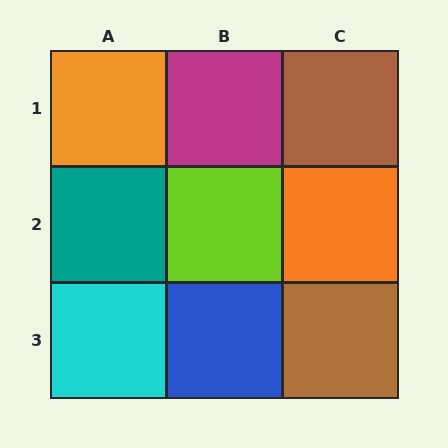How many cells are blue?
1 cell is blue.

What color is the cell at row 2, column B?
Lime.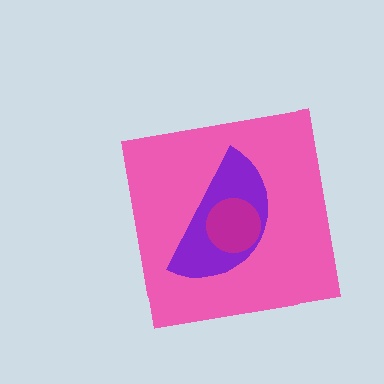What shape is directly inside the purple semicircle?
The magenta circle.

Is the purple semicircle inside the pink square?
Yes.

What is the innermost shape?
The magenta circle.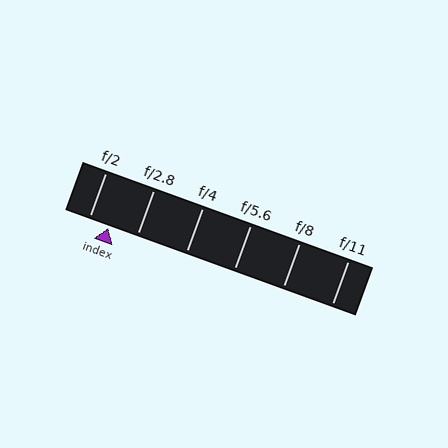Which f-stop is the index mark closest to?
The index mark is closest to f/2.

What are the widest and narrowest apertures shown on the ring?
The widest aperture shown is f/2 and the narrowest is f/11.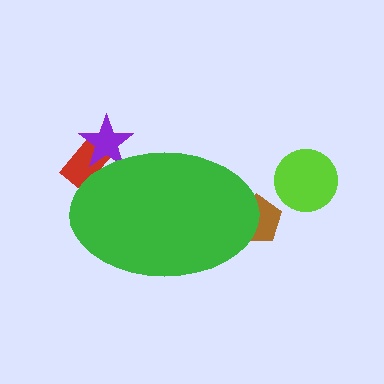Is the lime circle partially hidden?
No, the lime circle is fully visible.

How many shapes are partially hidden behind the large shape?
3 shapes are partially hidden.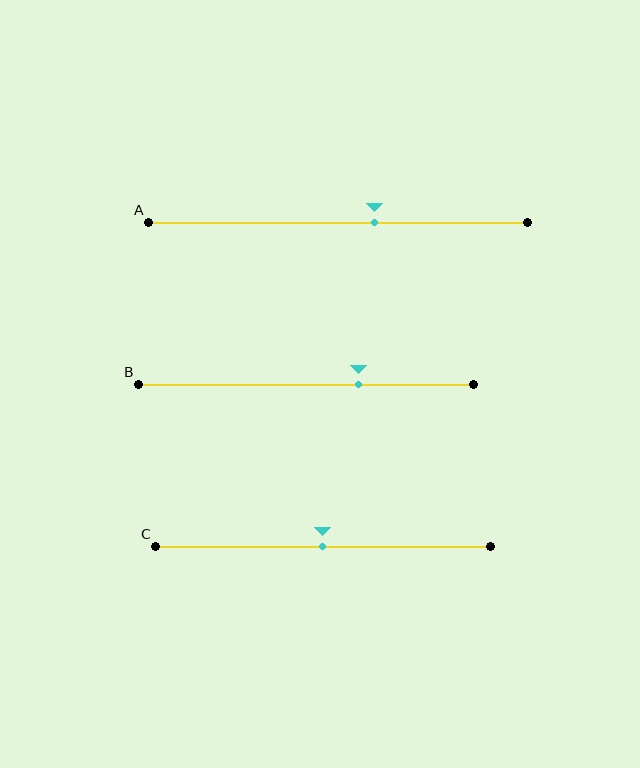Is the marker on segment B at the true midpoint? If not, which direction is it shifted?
No, the marker on segment B is shifted to the right by about 16% of the segment length.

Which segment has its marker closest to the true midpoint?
Segment C has its marker closest to the true midpoint.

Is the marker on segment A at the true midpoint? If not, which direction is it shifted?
No, the marker on segment A is shifted to the right by about 10% of the segment length.